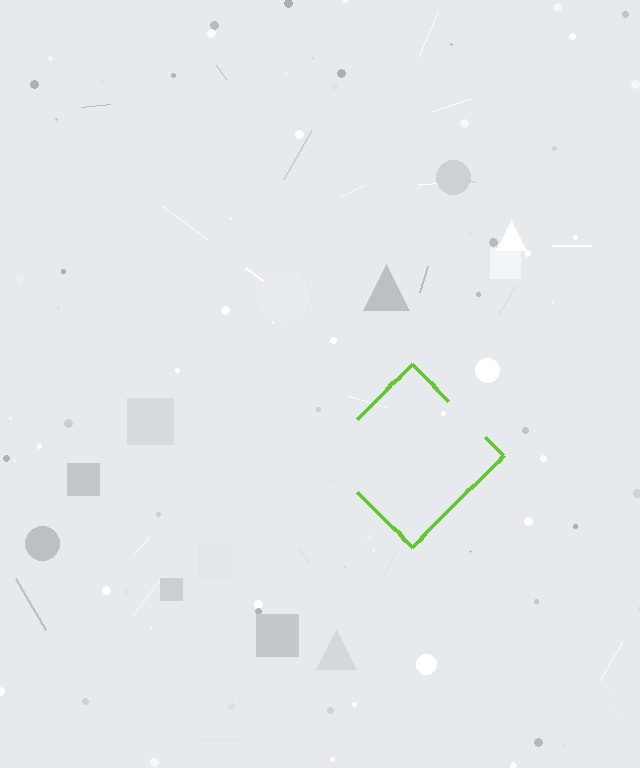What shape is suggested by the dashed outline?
The dashed outline suggests a diamond.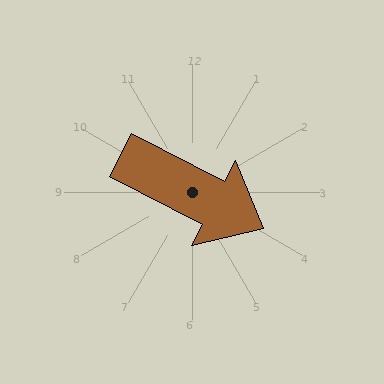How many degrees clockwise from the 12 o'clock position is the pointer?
Approximately 117 degrees.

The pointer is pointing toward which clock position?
Roughly 4 o'clock.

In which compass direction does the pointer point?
Southeast.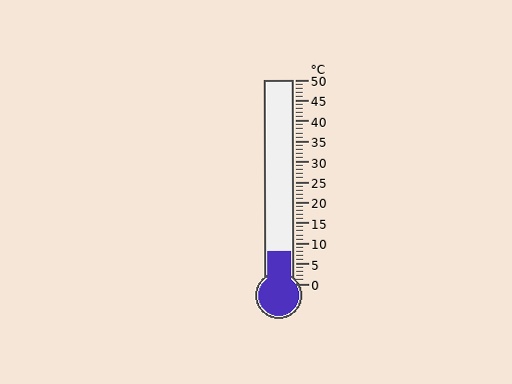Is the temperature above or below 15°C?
The temperature is below 15°C.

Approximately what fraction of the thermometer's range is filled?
The thermometer is filled to approximately 15% of its range.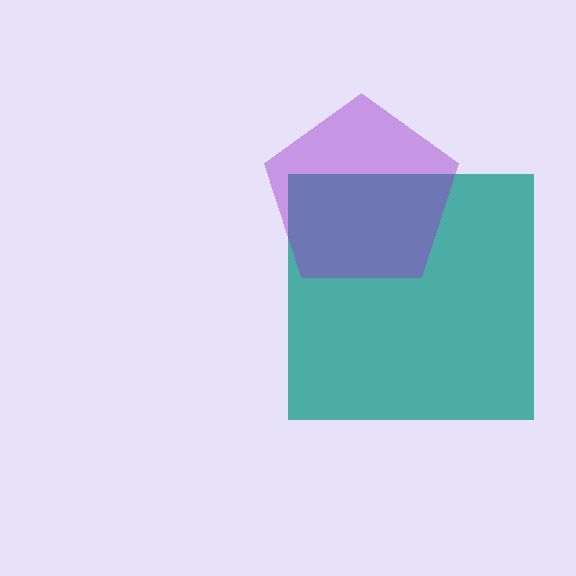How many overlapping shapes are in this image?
There are 2 overlapping shapes in the image.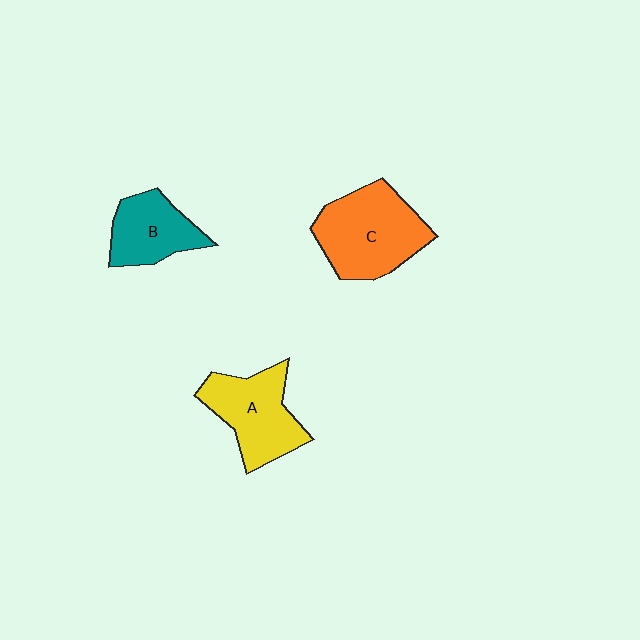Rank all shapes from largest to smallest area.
From largest to smallest: C (orange), A (yellow), B (teal).